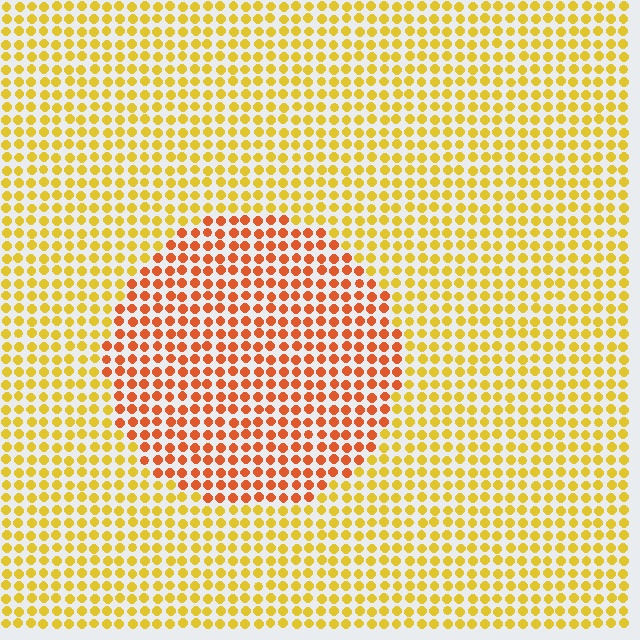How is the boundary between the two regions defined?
The boundary is defined purely by a slight shift in hue (about 36 degrees). Spacing, size, and orientation are identical on both sides.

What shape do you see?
I see a circle.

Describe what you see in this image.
The image is filled with small yellow elements in a uniform arrangement. A circle-shaped region is visible where the elements are tinted to a slightly different hue, forming a subtle color boundary.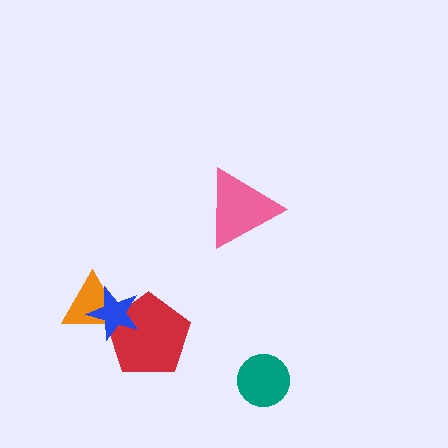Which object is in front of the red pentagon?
The blue star is in front of the red pentagon.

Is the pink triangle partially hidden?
No, no other shape covers it.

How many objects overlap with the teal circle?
0 objects overlap with the teal circle.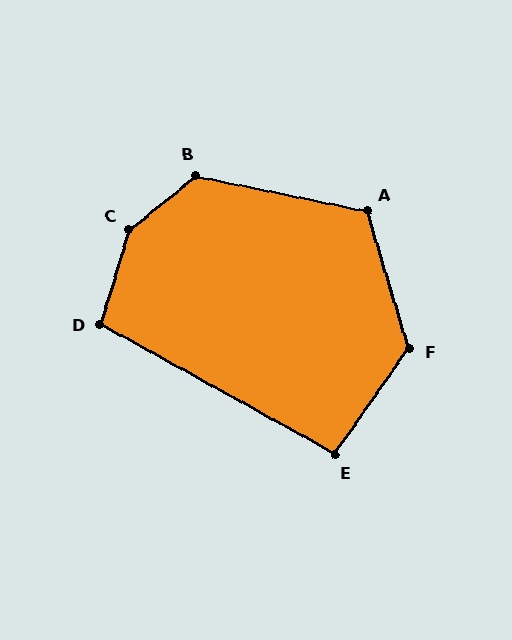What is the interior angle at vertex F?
Approximately 128 degrees (obtuse).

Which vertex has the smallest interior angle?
E, at approximately 96 degrees.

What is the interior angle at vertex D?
Approximately 102 degrees (obtuse).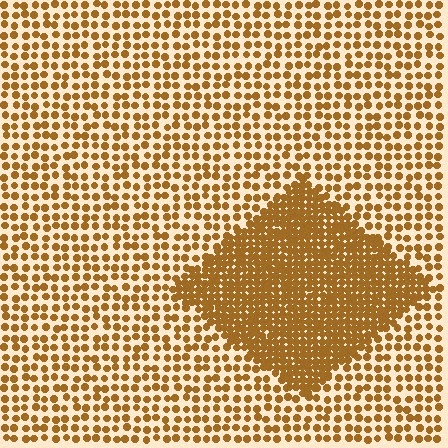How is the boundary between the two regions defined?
The boundary is defined by a change in element density (approximately 2.4x ratio). All elements are the same color, size, and shape.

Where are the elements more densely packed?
The elements are more densely packed inside the diamond boundary.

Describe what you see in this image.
The image contains small brown elements arranged at two different densities. A diamond-shaped region is visible where the elements are more densely packed than the surrounding area.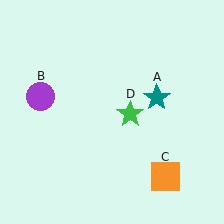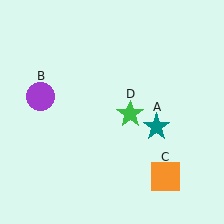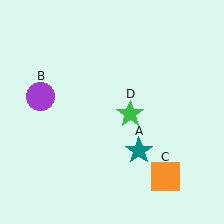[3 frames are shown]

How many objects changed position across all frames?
1 object changed position: teal star (object A).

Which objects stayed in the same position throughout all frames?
Purple circle (object B) and orange square (object C) and green star (object D) remained stationary.